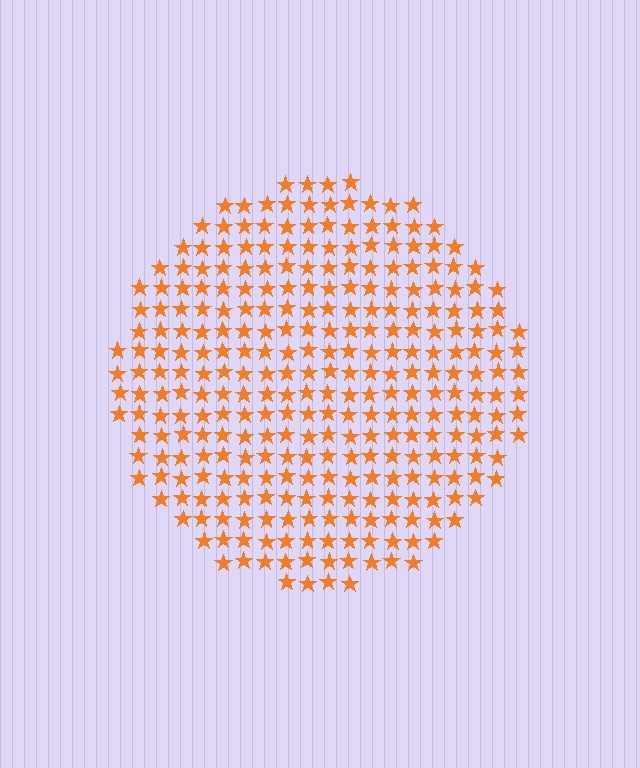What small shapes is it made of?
It is made of small stars.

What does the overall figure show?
The overall figure shows a circle.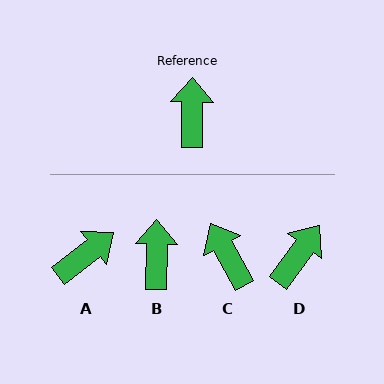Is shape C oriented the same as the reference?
No, it is off by about 29 degrees.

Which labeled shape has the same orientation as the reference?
B.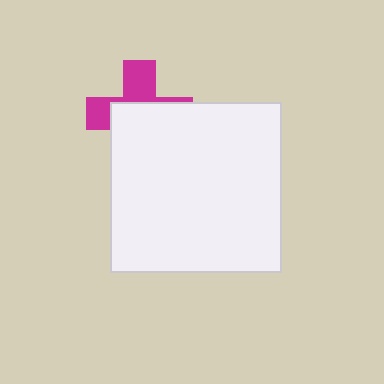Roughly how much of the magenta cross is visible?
A small part of it is visible (roughly 39%).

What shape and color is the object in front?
The object in front is a white square.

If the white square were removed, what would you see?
You would see the complete magenta cross.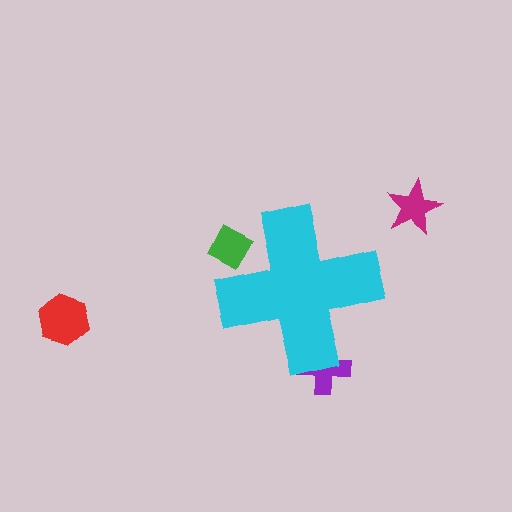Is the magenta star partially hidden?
No, the magenta star is fully visible.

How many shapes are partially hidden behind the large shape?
2 shapes are partially hidden.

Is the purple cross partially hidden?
Yes, the purple cross is partially hidden behind the cyan cross.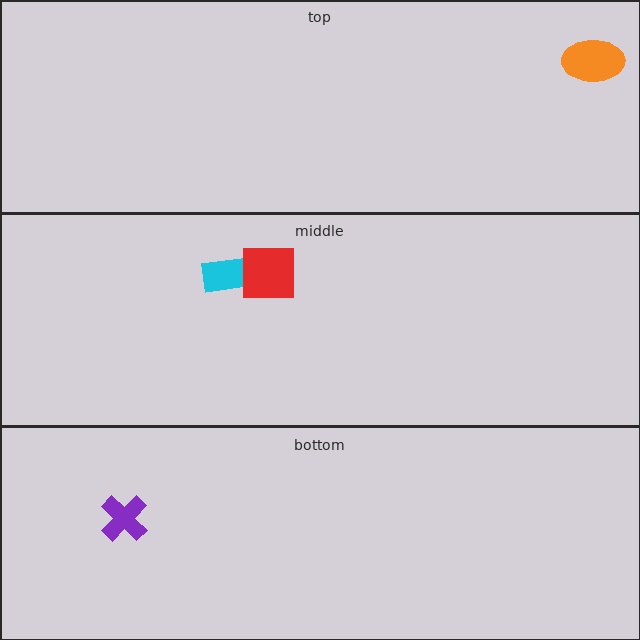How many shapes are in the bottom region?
1.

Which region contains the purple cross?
The bottom region.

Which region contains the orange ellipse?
The top region.